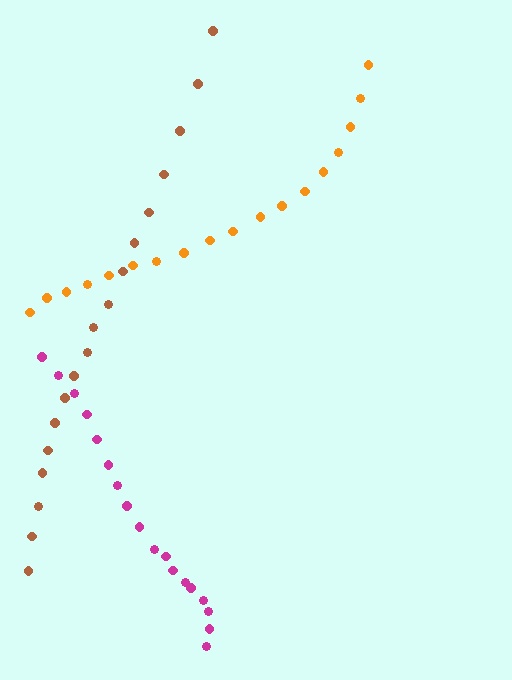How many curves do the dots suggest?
There are 3 distinct paths.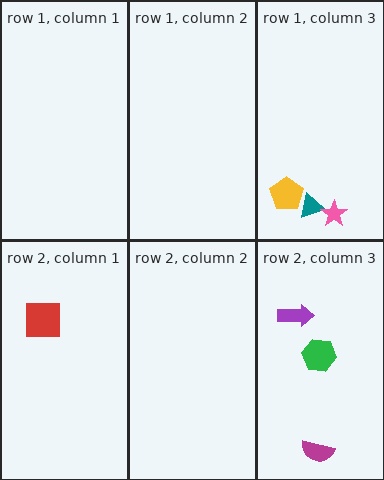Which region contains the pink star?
The row 1, column 3 region.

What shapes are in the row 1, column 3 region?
The yellow pentagon, the teal triangle, the pink star.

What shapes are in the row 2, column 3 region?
The purple arrow, the green hexagon, the magenta semicircle.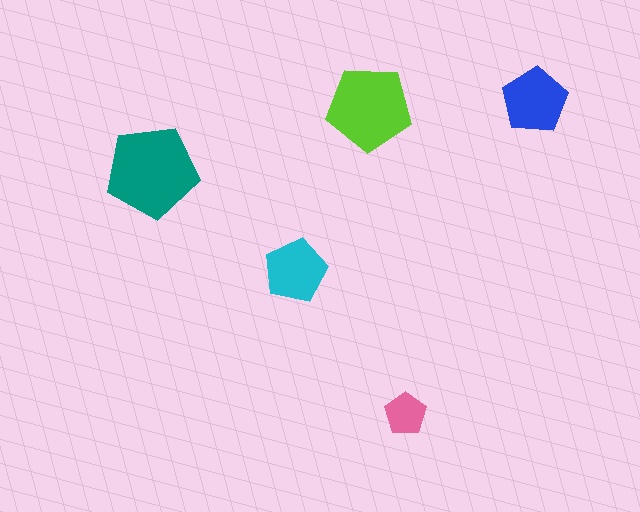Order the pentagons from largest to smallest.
the teal one, the lime one, the blue one, the cyan one, the pink one.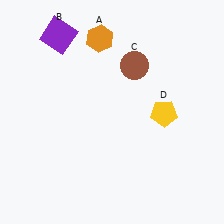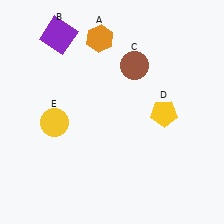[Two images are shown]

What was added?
A yellow circle (E) was added in Image 2.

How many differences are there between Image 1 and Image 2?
There is 1 difference between the two images.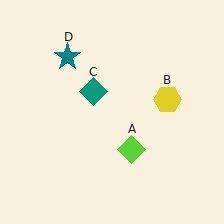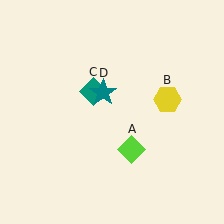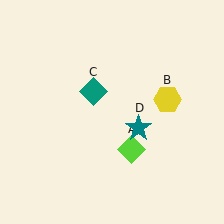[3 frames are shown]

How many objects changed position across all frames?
1 object changed position: teal star (object D).